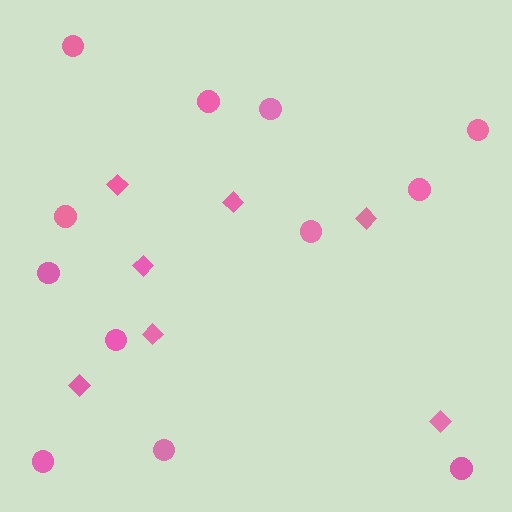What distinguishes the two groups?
There are 2 groups: one group of circles (12) and one group of diamonds (7).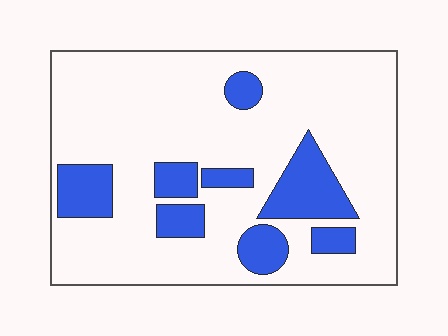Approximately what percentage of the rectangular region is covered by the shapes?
Approximately 20%.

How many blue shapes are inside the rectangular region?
8.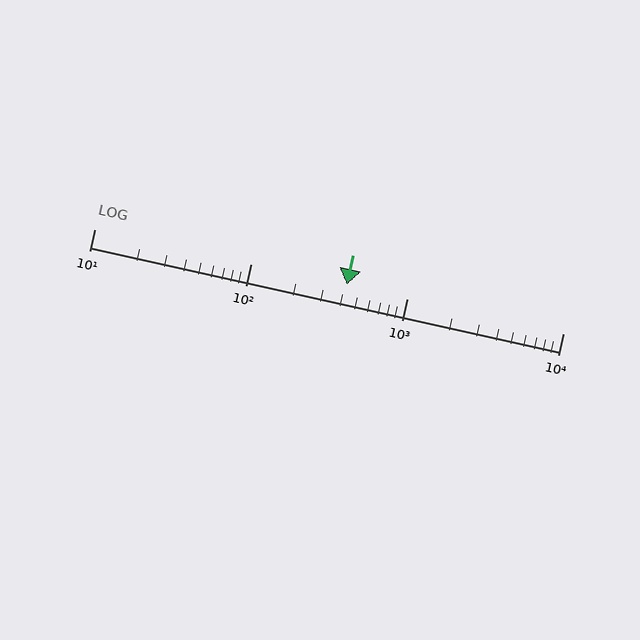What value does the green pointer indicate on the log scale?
The pointer indicates approximately 410.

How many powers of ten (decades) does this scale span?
The scale spans 3 decades, from 10 to 10000.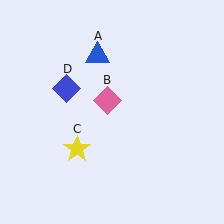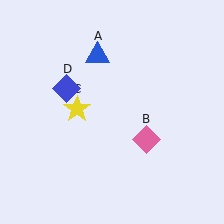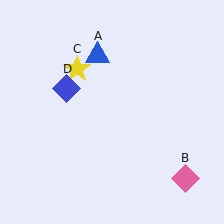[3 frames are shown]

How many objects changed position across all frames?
2 objects changed position: pink diamond (object B), yellow star (object C).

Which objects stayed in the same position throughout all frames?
Blue triangle (object A) and blue diamond (object D) remained stationary.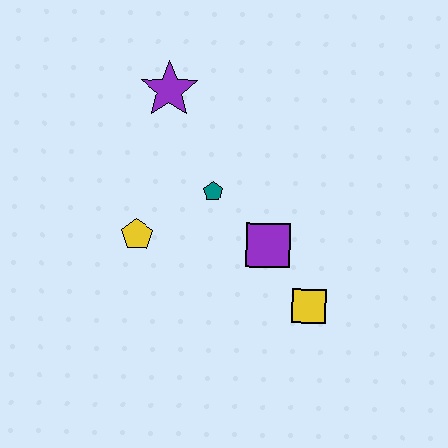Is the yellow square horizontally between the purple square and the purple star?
No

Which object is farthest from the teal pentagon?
The yellow square is farthest from the teal pentagon.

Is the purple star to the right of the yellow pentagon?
Yes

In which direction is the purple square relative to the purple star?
The purple square is below the purple star.